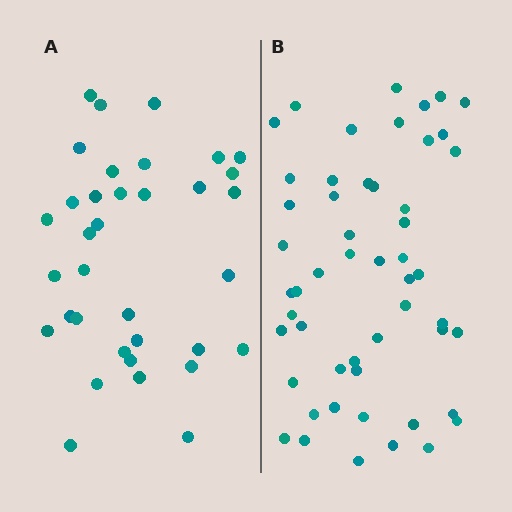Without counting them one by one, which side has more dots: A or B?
Region B (the right region) has more dots.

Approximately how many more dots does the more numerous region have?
Region B has approximately 15 more dots than region A.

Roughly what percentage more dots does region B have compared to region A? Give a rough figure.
About 50% more.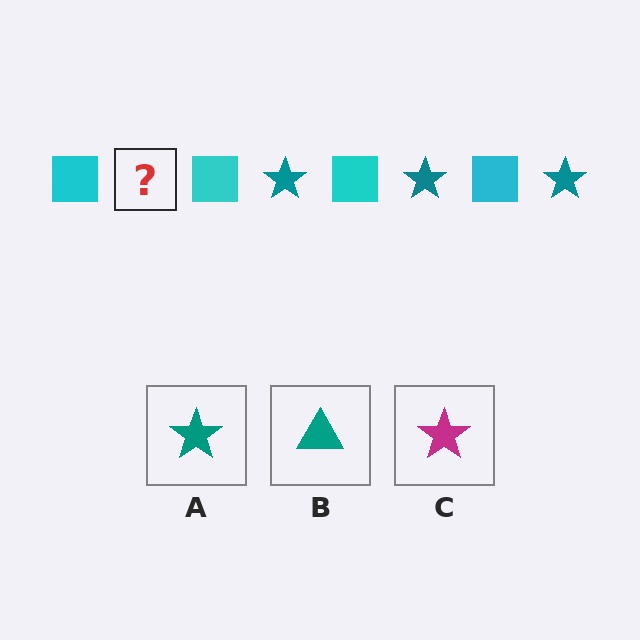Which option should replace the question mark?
Option A.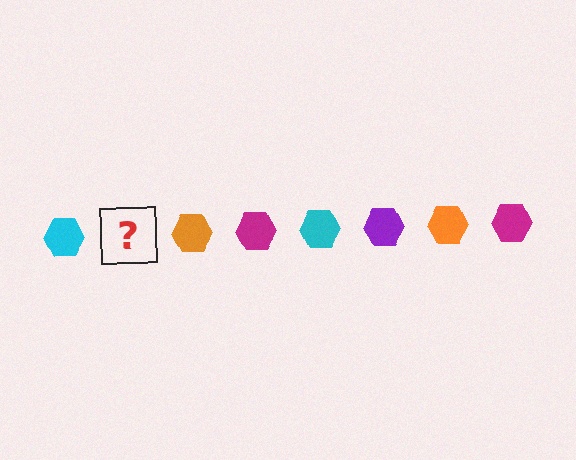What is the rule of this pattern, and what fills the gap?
The rule is that the pattern cycles through cyan, purple, orange, magenta hexagons. The gap should be filled with a purple hexagon.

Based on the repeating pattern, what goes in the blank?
The blank should be a purple hexagon.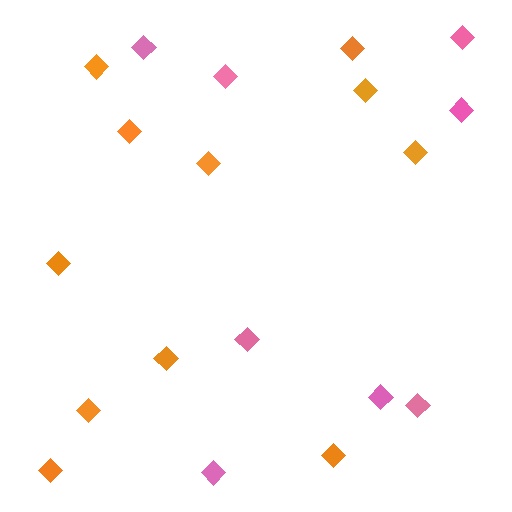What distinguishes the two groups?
There are 2 groups: one group of pink diamonds (8) and one group of orange diamonds (11).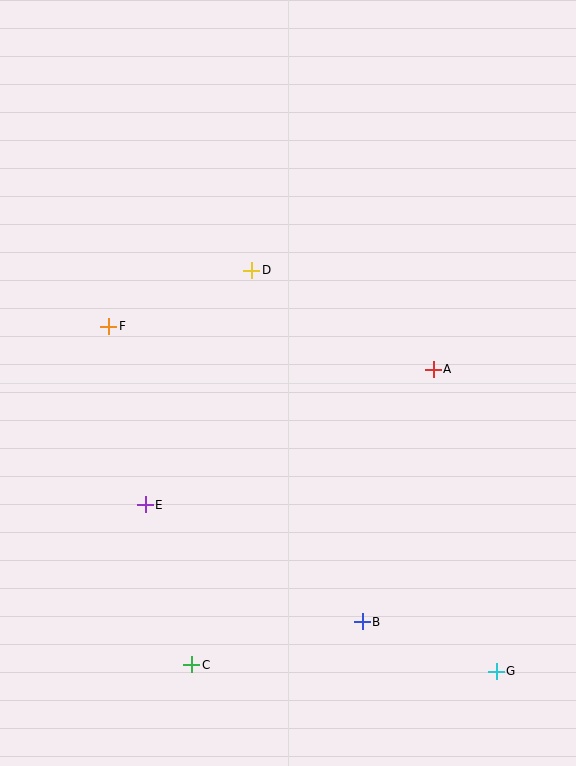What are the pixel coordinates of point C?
Point C is at (192, 665).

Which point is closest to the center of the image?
Point D at (252, 270) is closest to the center.